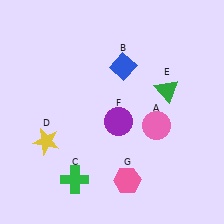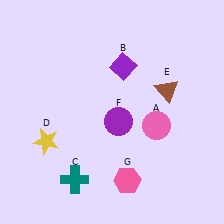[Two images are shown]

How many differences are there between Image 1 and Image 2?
There are 3 differences between the two images.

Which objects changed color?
B changed from blue to purple. C changed from green to teal. E changed from green to brown.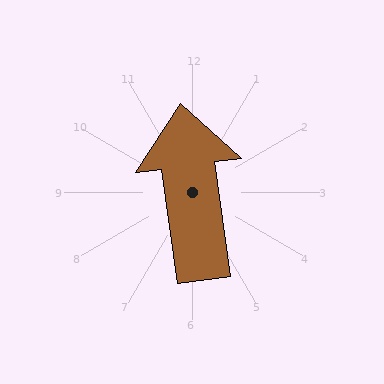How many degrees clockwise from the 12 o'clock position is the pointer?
Approximately 352 degrees.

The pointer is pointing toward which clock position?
Roughly 12 o'clock.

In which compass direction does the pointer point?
North.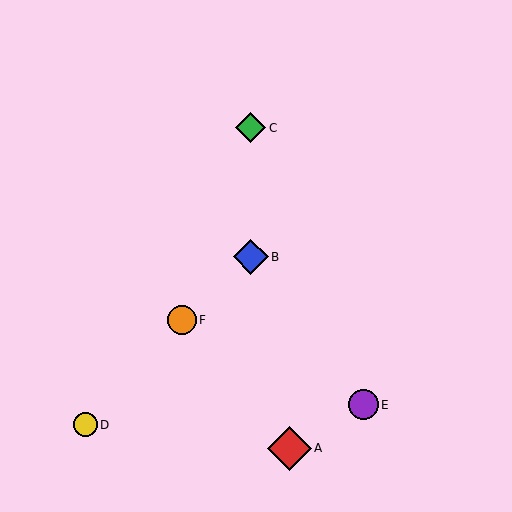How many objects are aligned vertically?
2 objects (B, C) are aligned vertically.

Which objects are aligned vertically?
Objects B, C are aligned vertically.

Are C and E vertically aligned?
No, C is at x≈251 and E is at x≈363.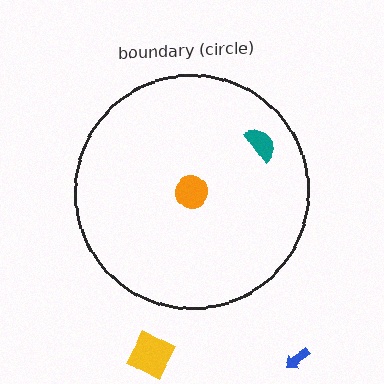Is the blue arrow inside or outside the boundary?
Outside.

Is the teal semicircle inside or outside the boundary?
Inside.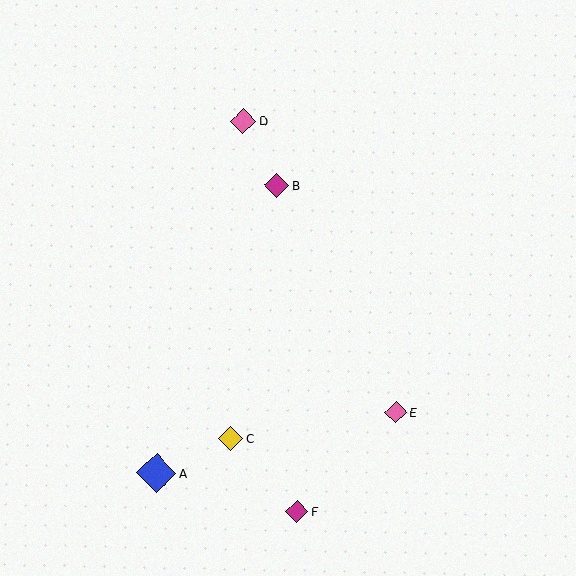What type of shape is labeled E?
Shape E is a pink diamond.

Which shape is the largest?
The blue diamond (labeled A) is the largest.